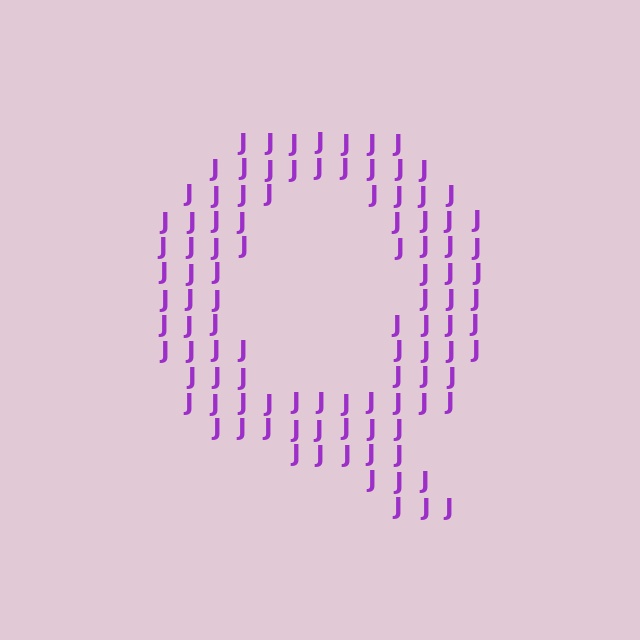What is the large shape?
The large shape is the letter Q.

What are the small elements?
The small elements are letter J's.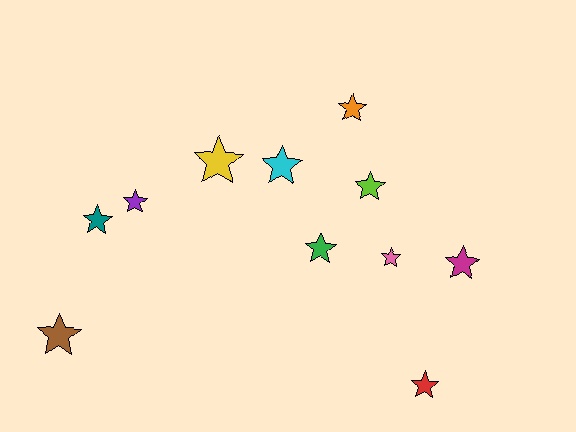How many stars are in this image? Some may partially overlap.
There are 11 stars.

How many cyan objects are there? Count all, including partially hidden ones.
There is 1 cyan object.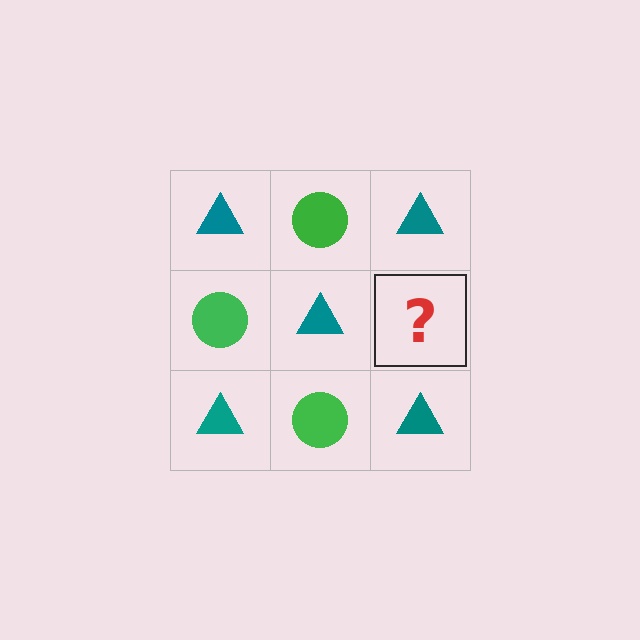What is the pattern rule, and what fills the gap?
The rule is that it alternates teal triangle and green circle in a checkerboard pattern. The gap should be filled with a green circle.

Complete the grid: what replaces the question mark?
The question mark should be replaced with a green circle.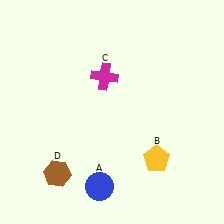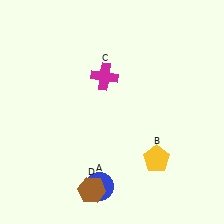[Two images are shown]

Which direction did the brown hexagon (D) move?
The brown hexagon (D) moved right.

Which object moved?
The brown hexagon (D) moved right.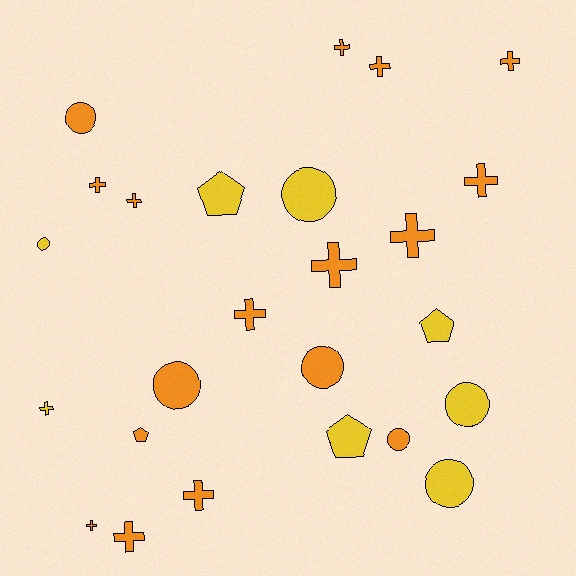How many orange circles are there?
There are 4 orange circles.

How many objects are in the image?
There are 25 objects.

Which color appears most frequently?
Orange, with 17 objects.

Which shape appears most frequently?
Cross, with 13 objects.